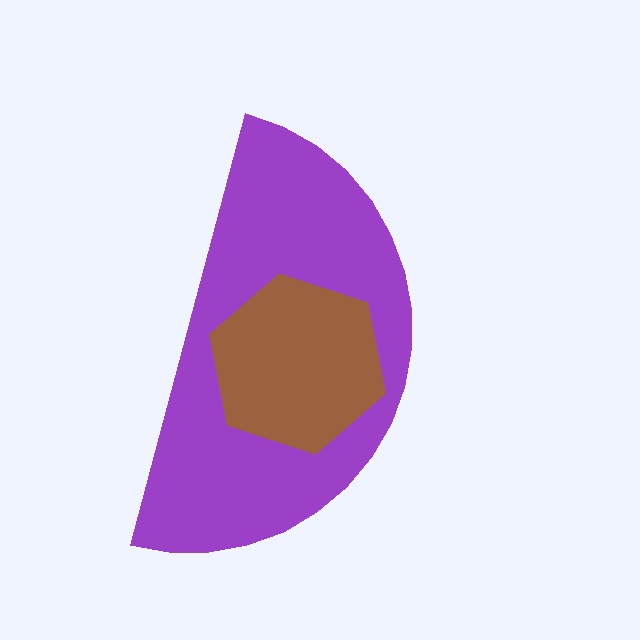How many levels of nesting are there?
2.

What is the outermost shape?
The purple semicircle.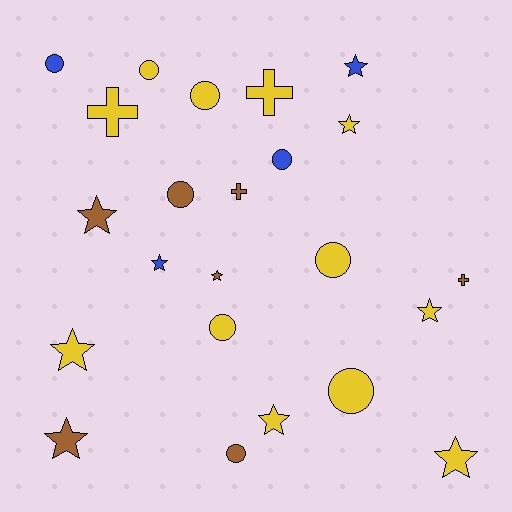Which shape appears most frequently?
Star, with 10 objects.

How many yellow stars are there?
There are 5 yellow stars.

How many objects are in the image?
There are 23 objects.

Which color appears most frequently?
Yellow, with 12 objects.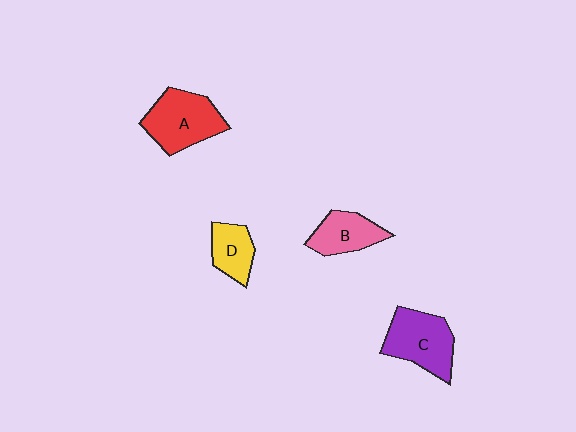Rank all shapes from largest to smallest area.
From largest to smallest: A (red), C (purple), B (pink), D (yellow).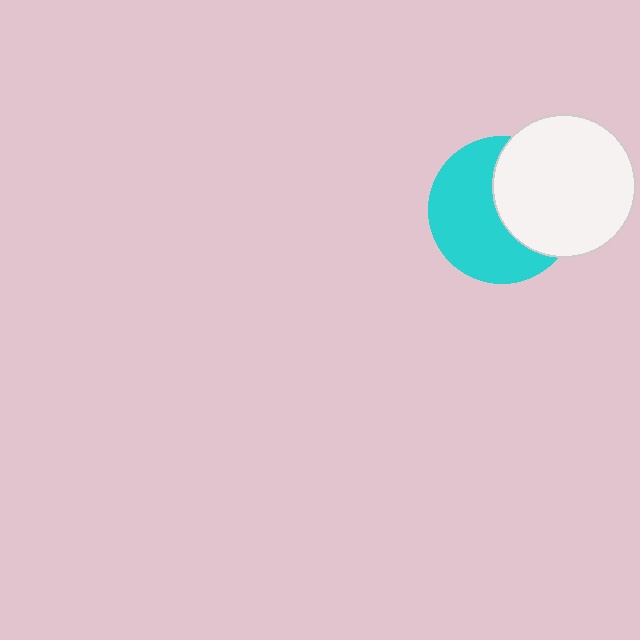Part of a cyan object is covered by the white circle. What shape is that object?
It is a circle.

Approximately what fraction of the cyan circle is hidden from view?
Roughly 43% of the cyan circle is hidden behind the white circle.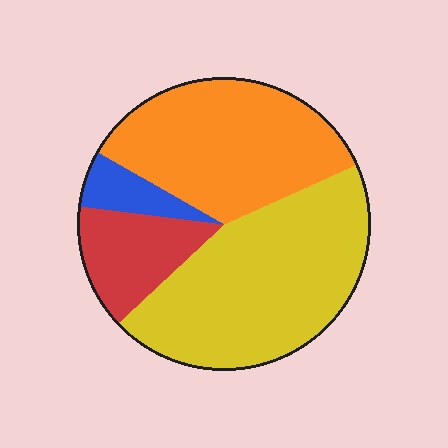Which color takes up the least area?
Blue, at roughly 5%.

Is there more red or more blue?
Red.